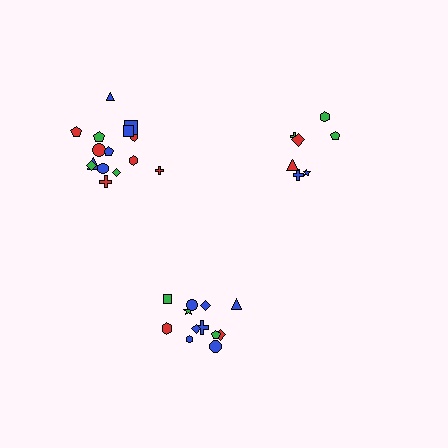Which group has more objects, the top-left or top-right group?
The top-left group.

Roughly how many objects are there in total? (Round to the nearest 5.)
Roughly 35 objects in total.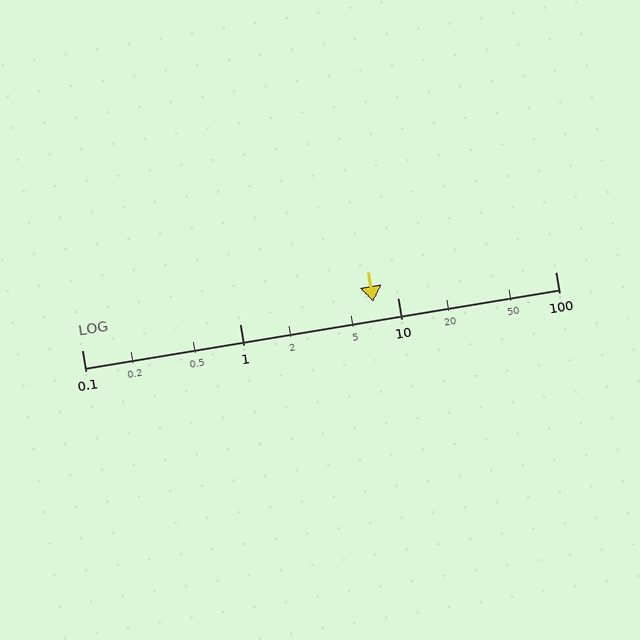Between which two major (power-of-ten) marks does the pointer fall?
The pointer is between 1 and 10.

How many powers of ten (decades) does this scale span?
The scale spans 3 decades, from 0.1 to 100.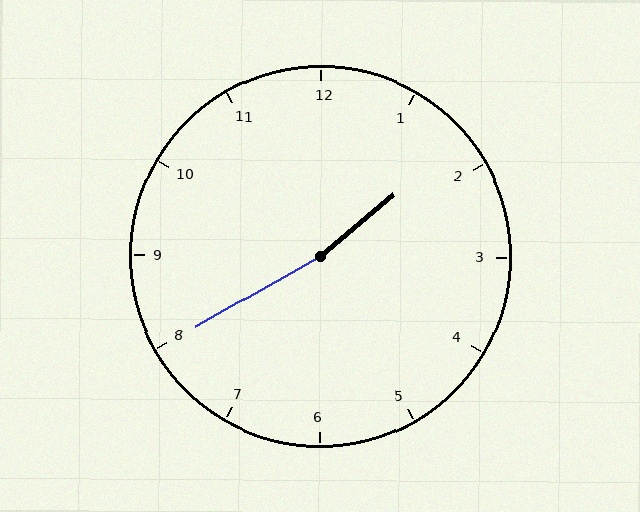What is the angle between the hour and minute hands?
Approximately 170 degrees.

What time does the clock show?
1:40.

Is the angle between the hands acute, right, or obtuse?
It is obtuse.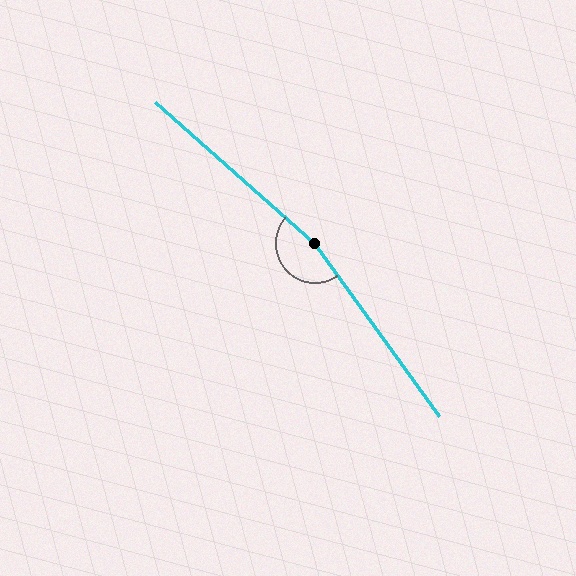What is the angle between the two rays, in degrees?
Approximately 167 degrees.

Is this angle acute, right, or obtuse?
It is obtuse.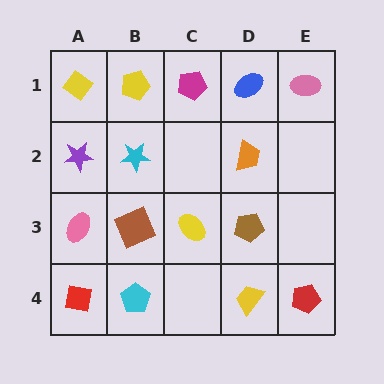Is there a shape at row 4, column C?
No, that cell is empty.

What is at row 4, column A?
A red square.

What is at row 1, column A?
A yellow diamond.